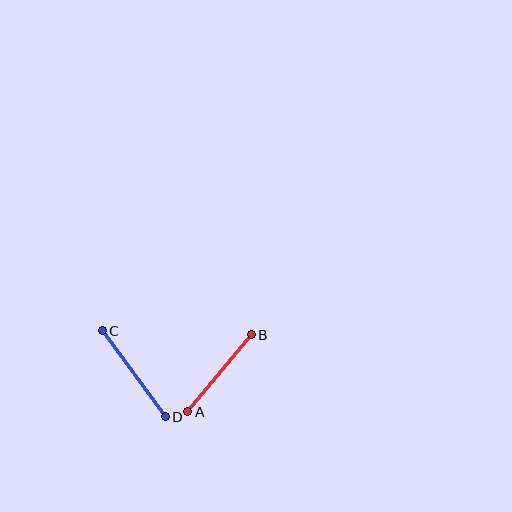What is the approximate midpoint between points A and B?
The midpoint is at approximately (220, 373) pixels.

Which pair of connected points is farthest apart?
Points C and D are farthest apart.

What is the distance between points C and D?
The distance is approximately 107 pixels.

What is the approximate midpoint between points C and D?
The midpoint is at approximately (134, 374) pixels.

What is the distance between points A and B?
The distance is approximately 100 pixels.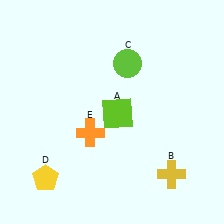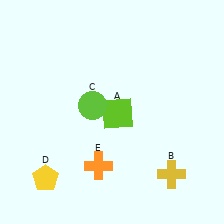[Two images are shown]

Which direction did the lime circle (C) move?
The lime circle (C) moved down.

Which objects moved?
The objects that moved are: the lime circle (C), the orange cross (E).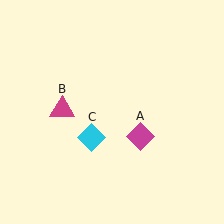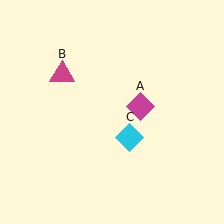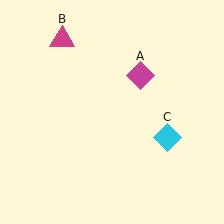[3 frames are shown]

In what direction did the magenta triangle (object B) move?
The magenta triangle (object B) moved up.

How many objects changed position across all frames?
3 objects changed position: magenta diamond (object A), magenta triangle (object B), cyan diamond (object C).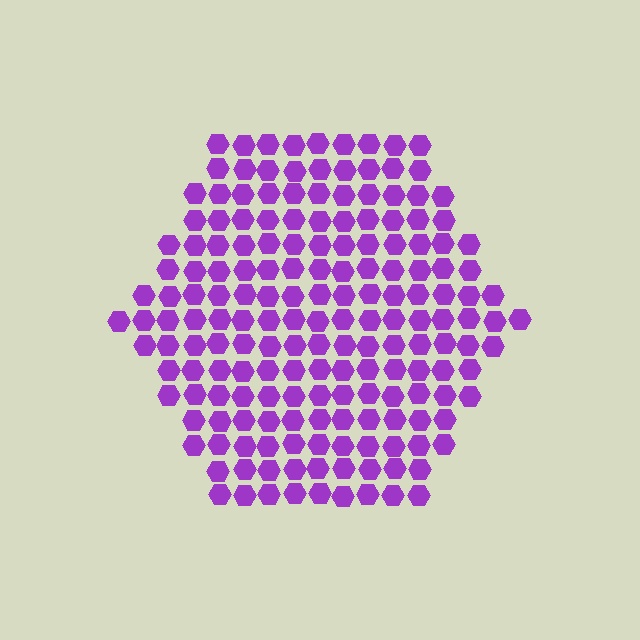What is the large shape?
The large shape is a hexagon.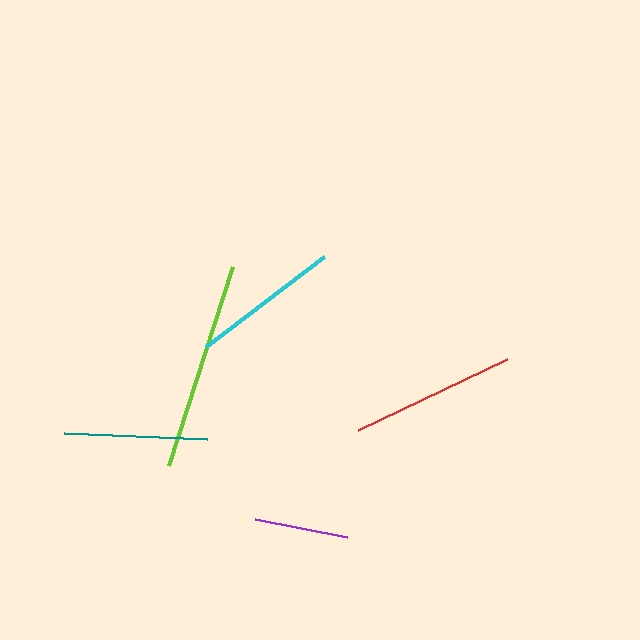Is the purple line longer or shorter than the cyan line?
The cyan line is longer than the purple line.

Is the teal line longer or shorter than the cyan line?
The cyan line is longer than the teal line.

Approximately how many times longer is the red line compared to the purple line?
The red line is approximately 1.8 times the length of the purple line.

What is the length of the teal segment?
The teal segment is approximately 143 pixels long.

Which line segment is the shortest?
The purple line is the shortest at approximately 94 pixels.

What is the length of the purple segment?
The purple segment is approximately 94 pixels long.